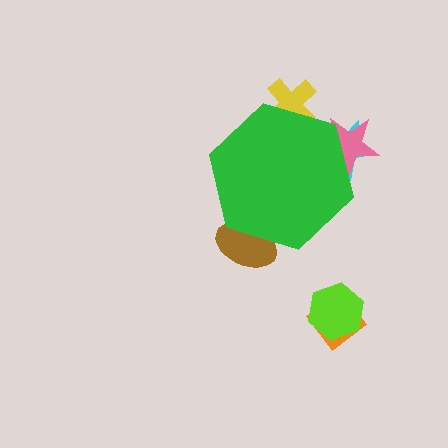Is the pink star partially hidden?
Yes, the pink star is partially hidden behind the green hexagon.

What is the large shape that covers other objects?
A green hexagon.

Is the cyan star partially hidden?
Yes, the cyan star is partially hidden behind the green hexagon.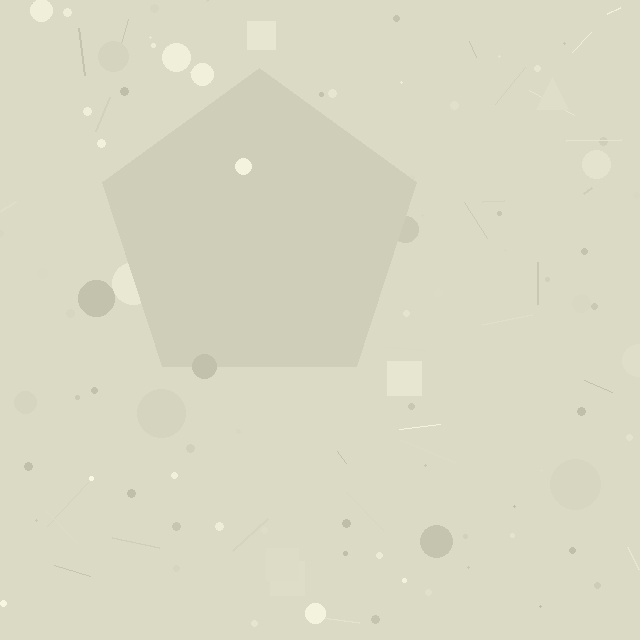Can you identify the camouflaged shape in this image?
The camouflaged shape is a pentagon.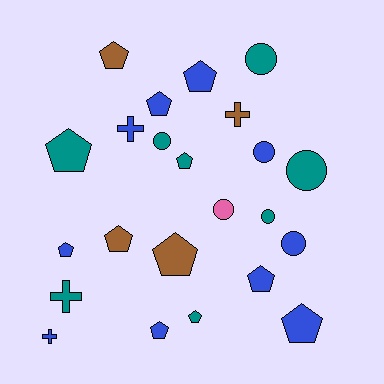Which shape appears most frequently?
Pentagon, with 12 objects.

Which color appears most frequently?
Blue, with 10 objects.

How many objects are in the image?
There are 23 objects.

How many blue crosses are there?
There are 2 blue crosses.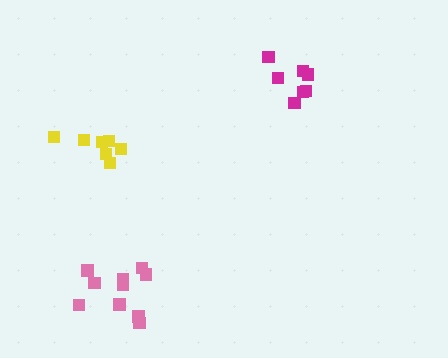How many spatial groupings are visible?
There are 3 spatial groupings.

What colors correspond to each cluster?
The clusters are colored: magenta, pink, yellow.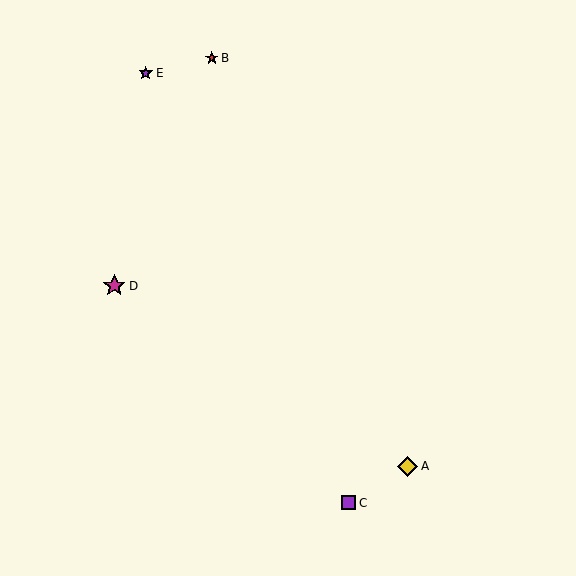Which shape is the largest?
The magenta star (labeled D) is the largest.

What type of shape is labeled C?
Shape C is a purple square.